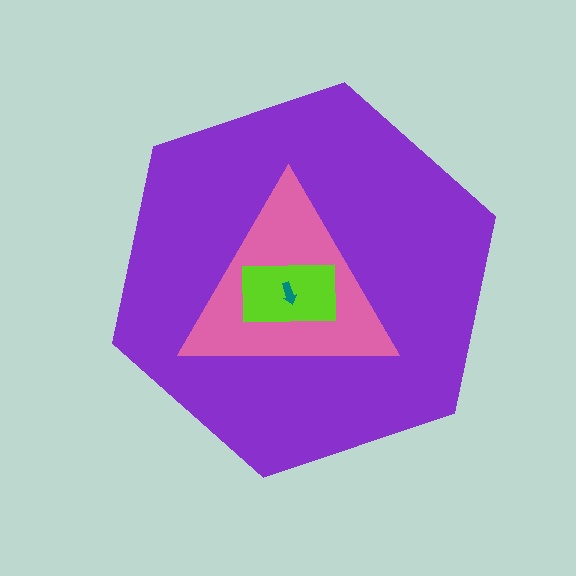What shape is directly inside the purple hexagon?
The pink triangle.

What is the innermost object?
The teal arrow.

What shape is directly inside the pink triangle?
The lime rectangle.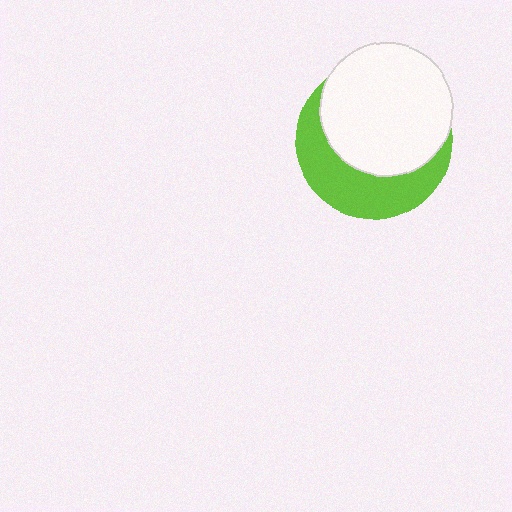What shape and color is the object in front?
The object in front is a white circle.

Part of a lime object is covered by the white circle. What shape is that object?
It is a circle.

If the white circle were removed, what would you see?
You would see the complete lime circle.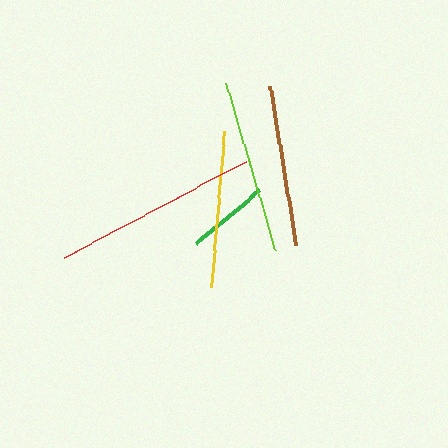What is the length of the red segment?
The red segment is approximately 207 pixels long.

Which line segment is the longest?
The red line is the longest at approximately 207 pixels.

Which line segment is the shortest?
The green line is the shortest at approximately 82 pixels.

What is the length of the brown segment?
The brown segment is approximately 161 pixels long.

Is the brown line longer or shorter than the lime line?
The lime line is longer than the brown line.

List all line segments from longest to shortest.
From longest to shortest: red, lime, brown, yellow, green.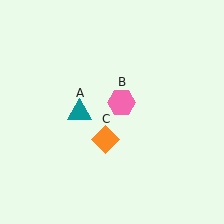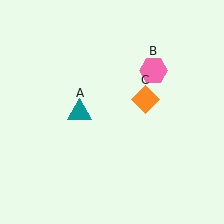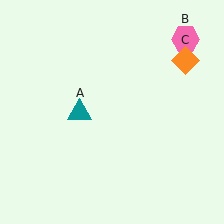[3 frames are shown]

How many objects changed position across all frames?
2 objects changed position: pink hexagon (object B), orange diamond (object C).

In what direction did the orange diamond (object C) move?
The orange diamond (object C) moved up and to the right.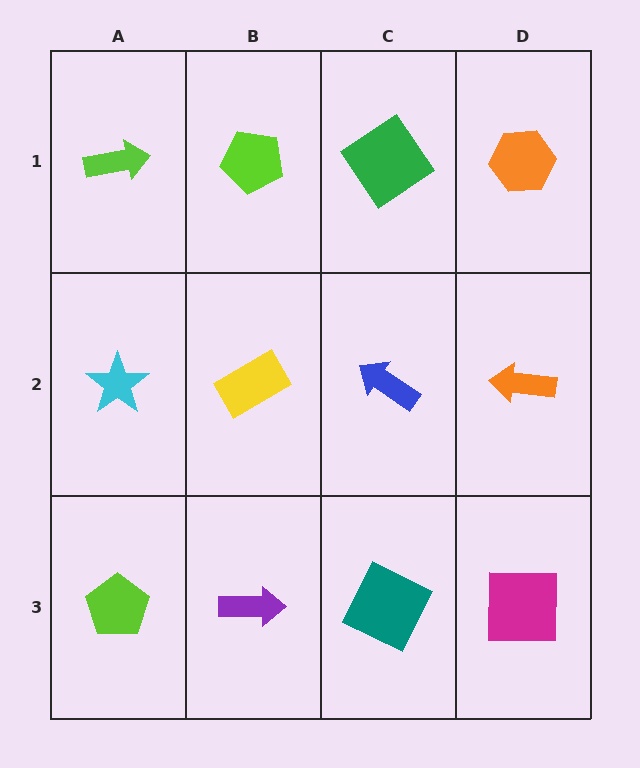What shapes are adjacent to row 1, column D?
An orange arrow (row 2, column D), a green diamond (row 1, column C).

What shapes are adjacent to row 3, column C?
A blue arrow (row 2, column C), a purple arrow (row 3, column B), a magenta square (row 3, column D).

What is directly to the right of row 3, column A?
A purple arrow.